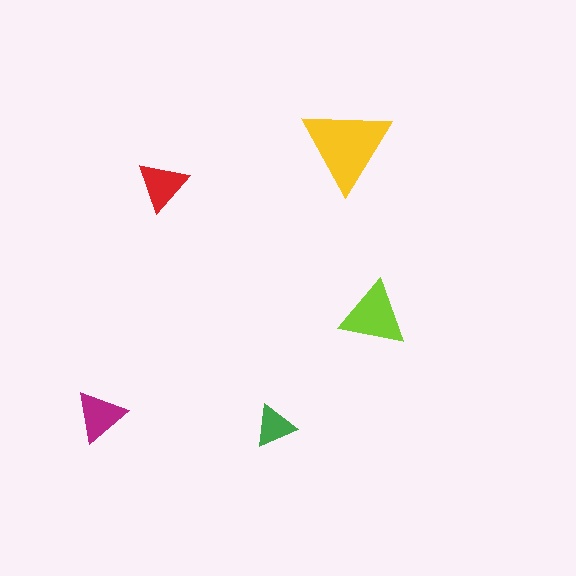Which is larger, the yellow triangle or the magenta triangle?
The yellow one.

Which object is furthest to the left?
The magenta triangle is leftmost.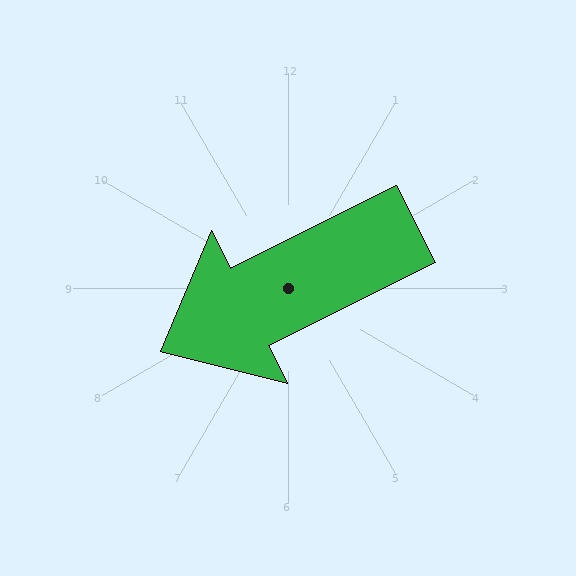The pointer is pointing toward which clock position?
Roughly 8 o'clock.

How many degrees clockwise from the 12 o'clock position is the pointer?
Approximately 244 degrees.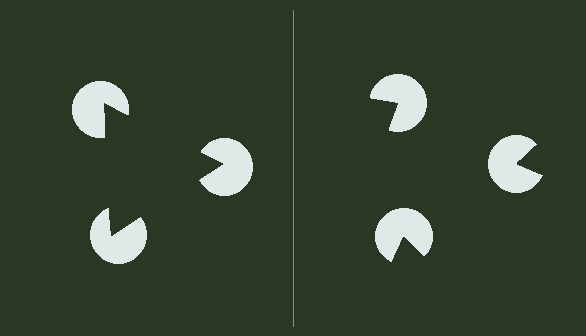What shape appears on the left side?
An illusory triangle.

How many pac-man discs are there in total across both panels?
6 — 3 on each side.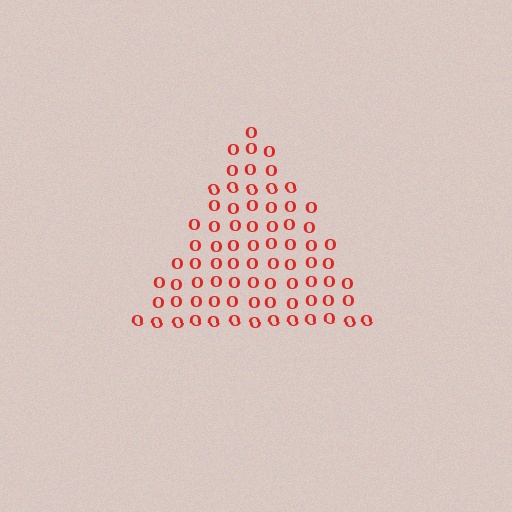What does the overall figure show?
The overall figure shows a triangle.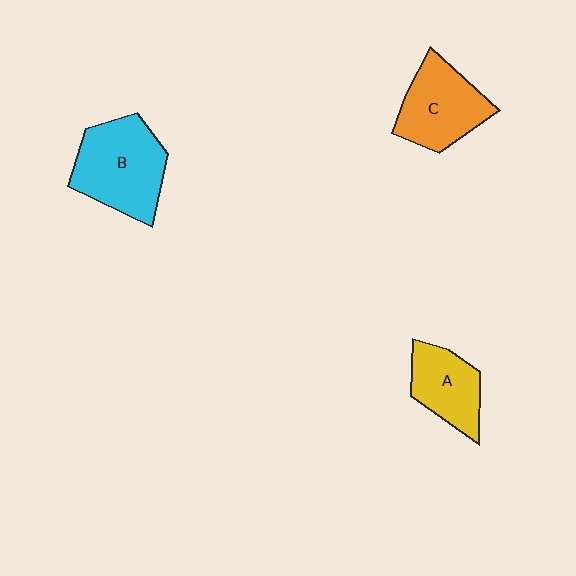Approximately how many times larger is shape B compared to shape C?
Approximately 1.2 times.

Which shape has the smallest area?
Shape A (yellow).